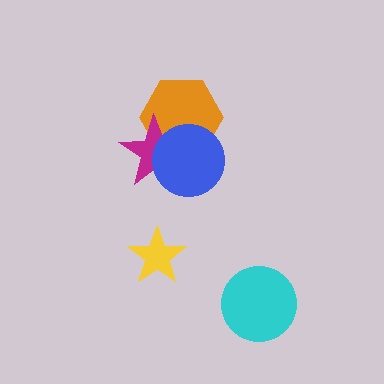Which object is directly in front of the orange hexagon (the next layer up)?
The magenta star is directly in front of the orange hexagon.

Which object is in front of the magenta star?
The blue circle is in front of the magenta star.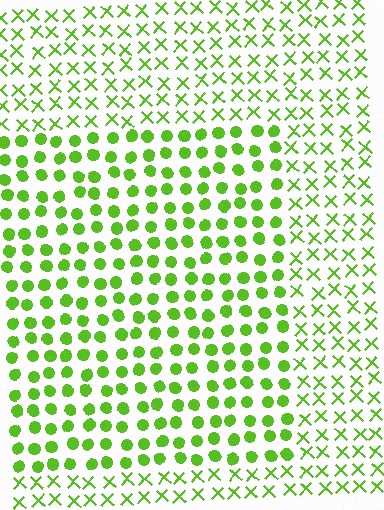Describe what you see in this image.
The image is filled with small lime elements arranged in a uniform grid. A rectangle-shaped region contains circles, while the surrounding area contains X marks. The boundary is defined purely by the change in element shape.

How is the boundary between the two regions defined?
The boundary is defined by a change in element shape: circles inside vs. X marks outside. All elements share the same color and spacing.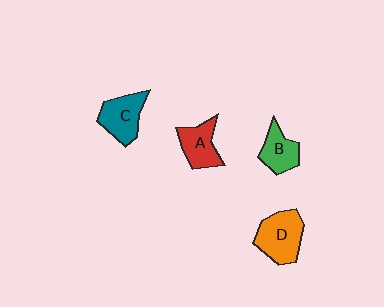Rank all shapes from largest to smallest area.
From largest to smallest: D (orange), C (teal), A (red), B (green).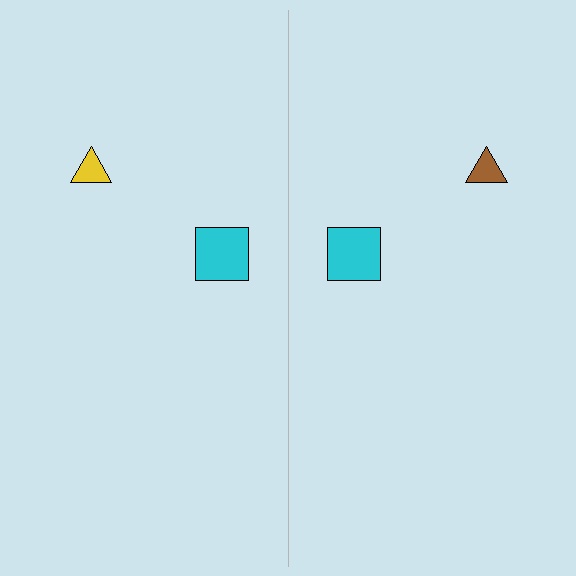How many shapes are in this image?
There are 4 shapes in this image.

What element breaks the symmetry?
The brown triangle on the right side breaks the symmetry — its mirror counterpart is yellow.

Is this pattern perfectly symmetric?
No, the pattern is not perfectly symmetric. The brown triangle on the right side breaks the symmetry — its mirror counterpart is yellow.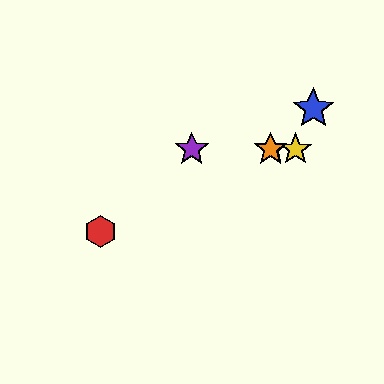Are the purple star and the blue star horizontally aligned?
No, the purple star is at y≈149 and the blue star is at y≈109.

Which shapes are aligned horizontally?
The green star, the yellow star, the purple star, the orange star are aligned horizontally.